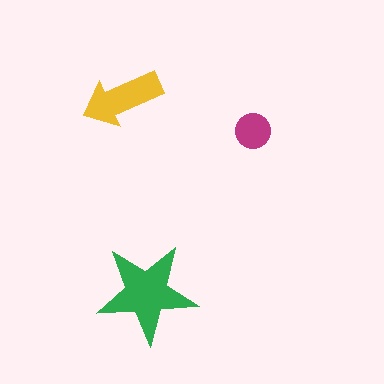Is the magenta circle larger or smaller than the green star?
Smaller.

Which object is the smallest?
The magenta circle.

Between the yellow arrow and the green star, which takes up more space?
The green star.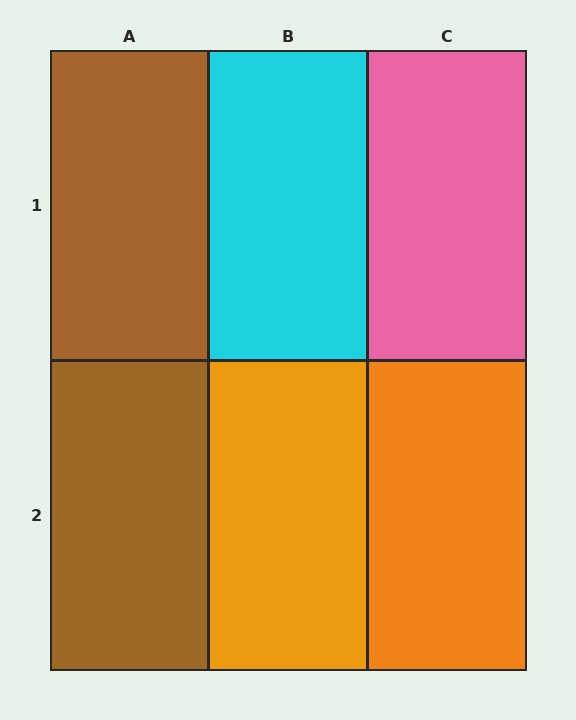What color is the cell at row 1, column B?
Cyan.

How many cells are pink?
1 cell is pink.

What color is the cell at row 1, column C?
Pink.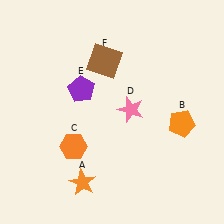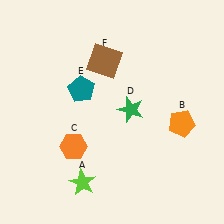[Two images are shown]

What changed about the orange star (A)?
In Image 1, A is orange. In Image 2, it changed to lime.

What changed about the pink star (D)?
In Image 1, D is pink. In Image 2, it changed to green.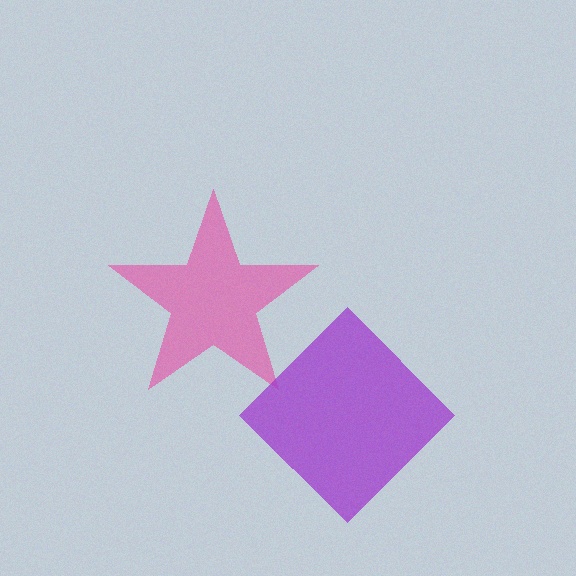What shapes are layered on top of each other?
The layered shapes are: a pink star, a purple diamond.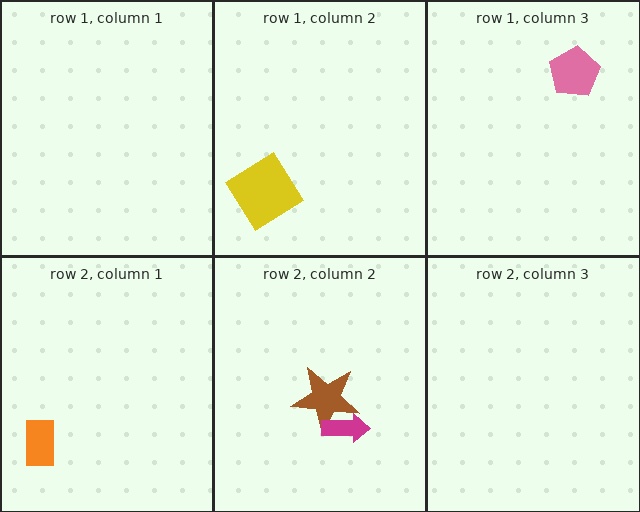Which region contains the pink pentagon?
The row 1, column 3 region.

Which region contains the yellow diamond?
The row 1, column 2 region.